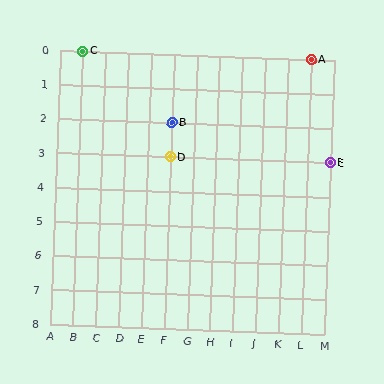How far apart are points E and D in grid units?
Points E and D are 7 columns apart.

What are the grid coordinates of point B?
Point B is at grid coordinates (F, 2).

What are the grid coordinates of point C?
Point C is at grid coordinates (B, 0).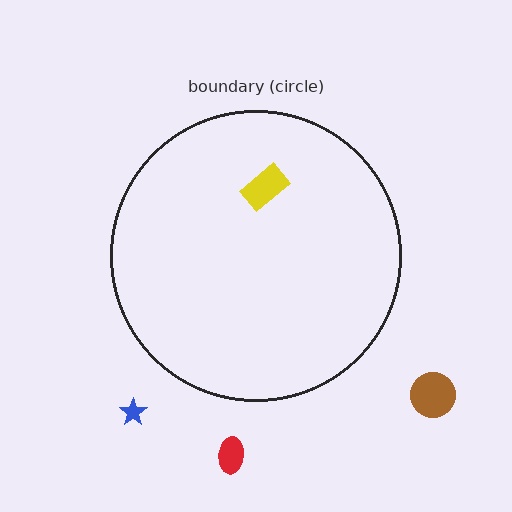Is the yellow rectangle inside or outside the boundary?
Inside.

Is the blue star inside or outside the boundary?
Outside.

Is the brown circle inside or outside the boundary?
Outside.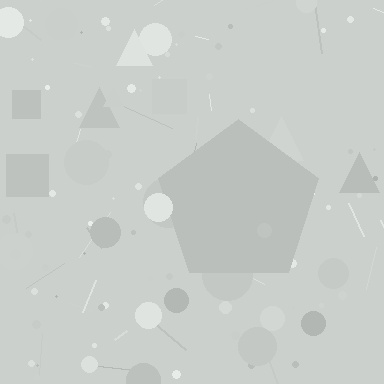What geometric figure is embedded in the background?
A pentagon is embedded in the background.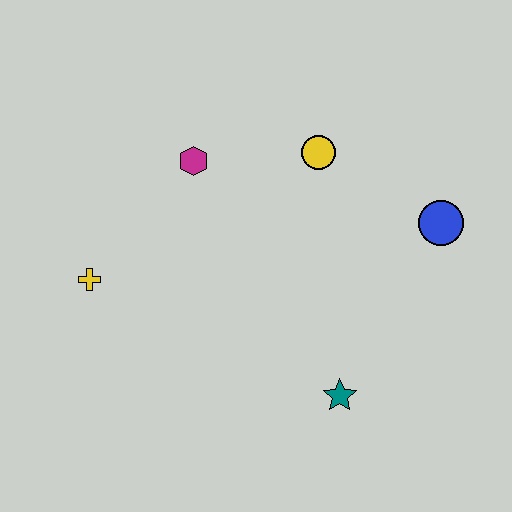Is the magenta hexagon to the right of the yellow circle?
No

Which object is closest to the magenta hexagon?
The yellow circle is closest to the magenta hexagon.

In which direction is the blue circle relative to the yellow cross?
The blue circle is to the right of the yellow cross.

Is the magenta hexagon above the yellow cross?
Yes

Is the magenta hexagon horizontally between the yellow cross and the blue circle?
Yes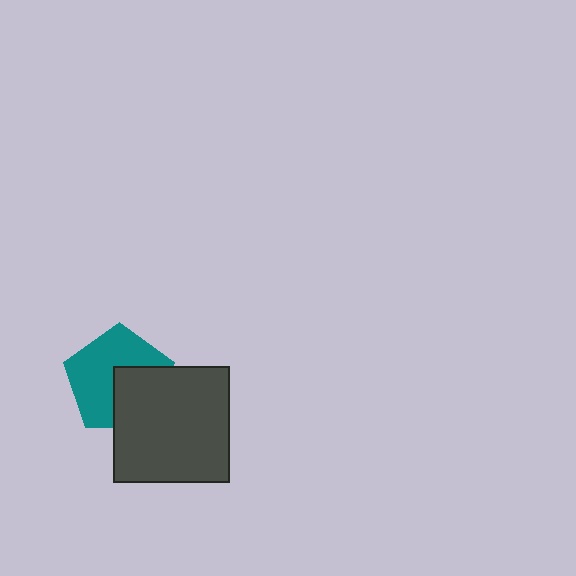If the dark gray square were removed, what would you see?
You would see the complete teal pentagon.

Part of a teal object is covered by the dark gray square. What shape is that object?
It is a pentagon.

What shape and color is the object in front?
The object in front is a dark gray square.